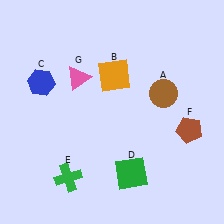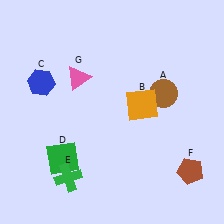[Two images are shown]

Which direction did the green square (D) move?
The green square (D) moved left.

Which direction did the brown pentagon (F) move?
The brown pentagon (F) moved down.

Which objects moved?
The objects that moved are: the orange square (B), the green square (D), the brown pentagon (F).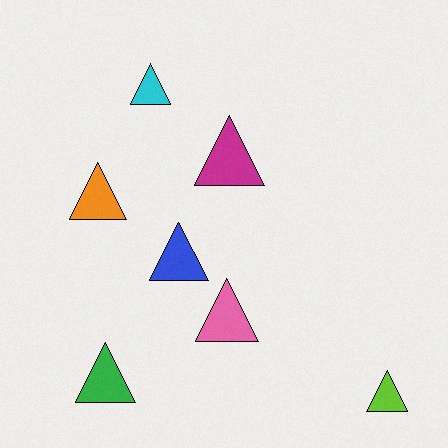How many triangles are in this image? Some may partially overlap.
There are 7 triangles.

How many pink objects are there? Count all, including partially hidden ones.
There is 1 pink object.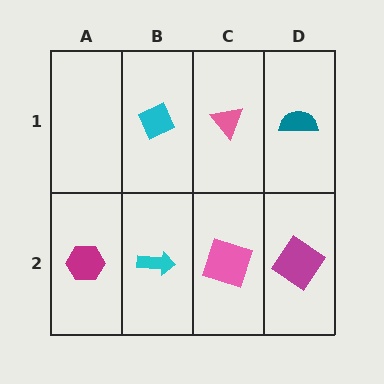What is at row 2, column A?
A magenta hexagon.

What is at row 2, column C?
A pink square.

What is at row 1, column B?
A cyan diamond.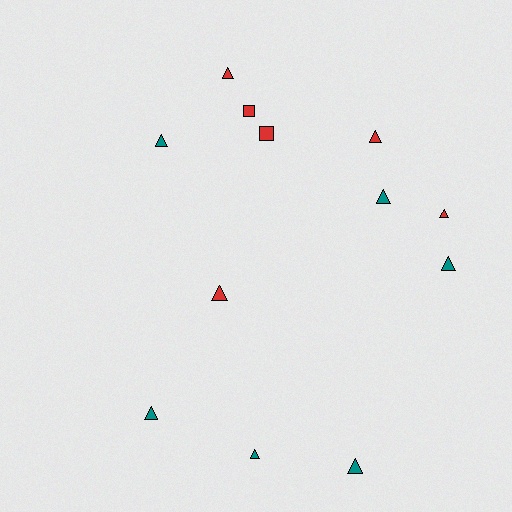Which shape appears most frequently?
Triangle, with 10 objects.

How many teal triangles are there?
There are 6 teal triangles.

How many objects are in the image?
There are 12 objects.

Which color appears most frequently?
Red, with 6 objects.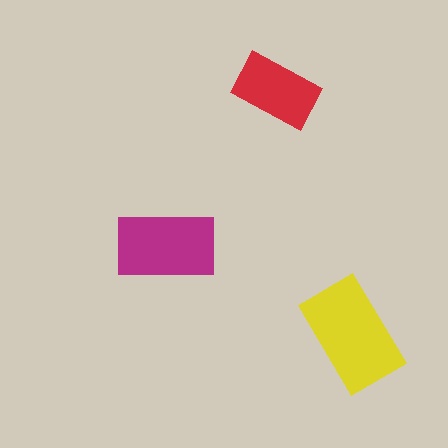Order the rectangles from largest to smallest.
the yellow one, the magenta one, the red one.